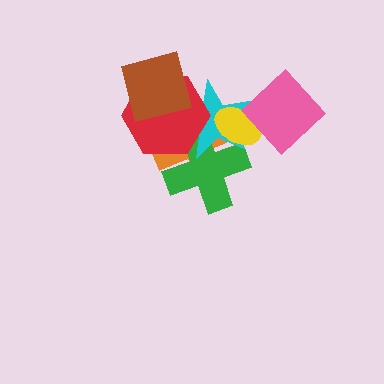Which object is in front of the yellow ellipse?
The pink diamond is in front of the yellow ellipse.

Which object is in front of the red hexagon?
The brown square is in front of the red hexagon.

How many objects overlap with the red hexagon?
4 objects overlap with the red hexagon.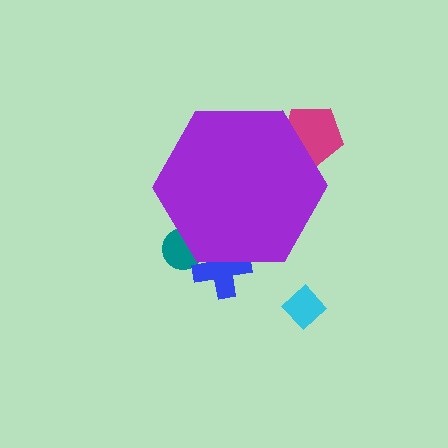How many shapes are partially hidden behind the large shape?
3 shapes are partially hidden.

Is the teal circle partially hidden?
Yes, the teal circle is partially hidden behind the purple hexagon.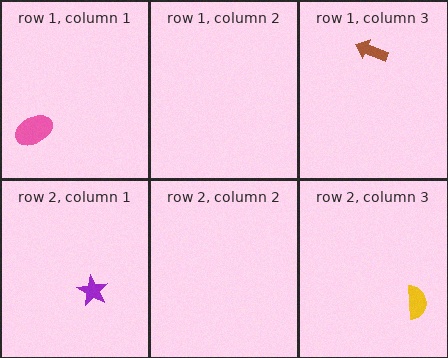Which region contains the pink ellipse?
The row 1, column 1 region.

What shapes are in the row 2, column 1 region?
The purple star.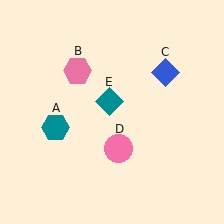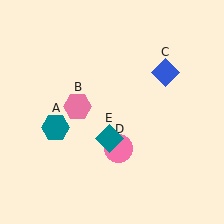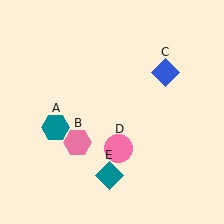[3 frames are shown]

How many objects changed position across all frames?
2 objects changed position: pink hexagon (object B), teal diamond (object E).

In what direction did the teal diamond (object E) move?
The teal diamond (object E) moved down.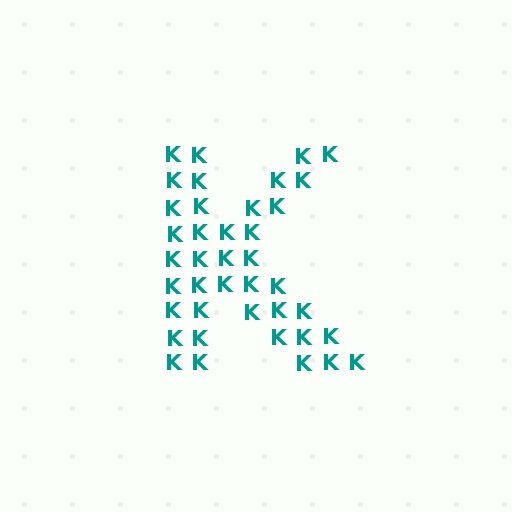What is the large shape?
The large shape is the letter K.